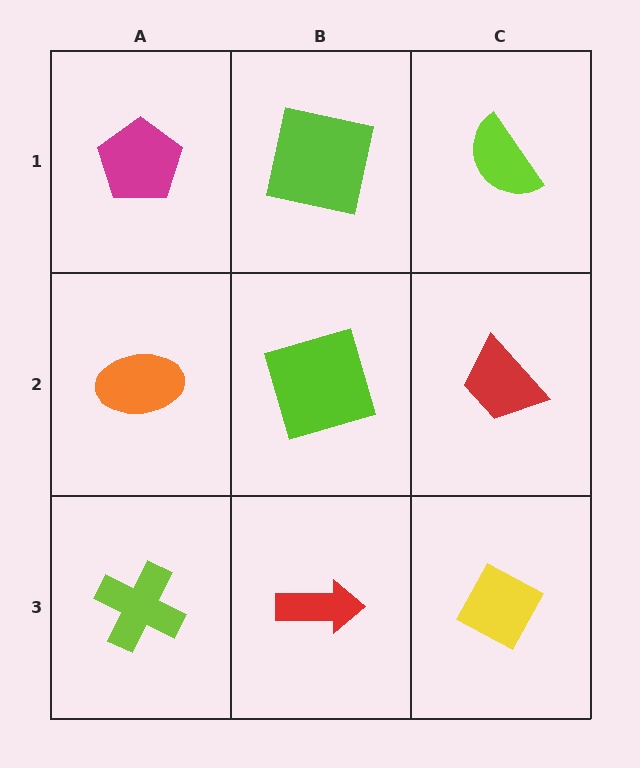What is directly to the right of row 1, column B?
A lime semicircle.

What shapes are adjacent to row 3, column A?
An orange ellipse (row 2, column A), a red arrow (row 3, column B).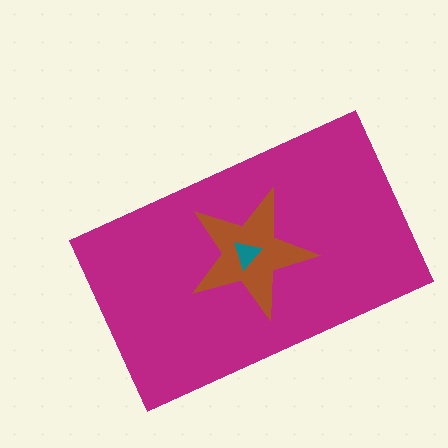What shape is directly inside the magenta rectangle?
The brown star.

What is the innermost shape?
The teal triangle.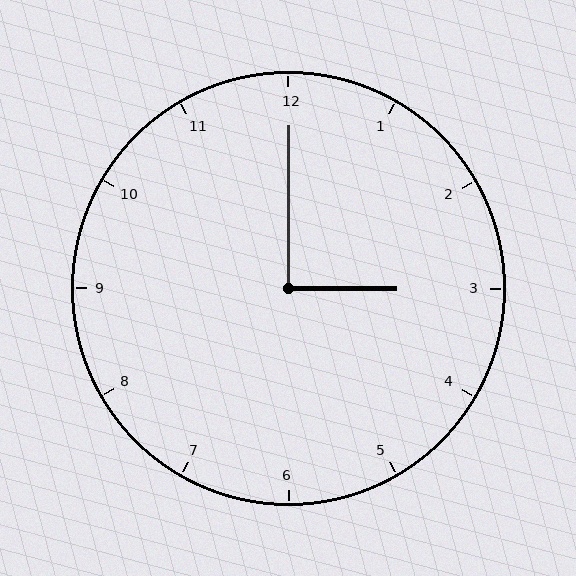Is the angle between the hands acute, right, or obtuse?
It is right.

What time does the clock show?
3:00.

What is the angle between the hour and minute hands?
Approximately 90 degrees.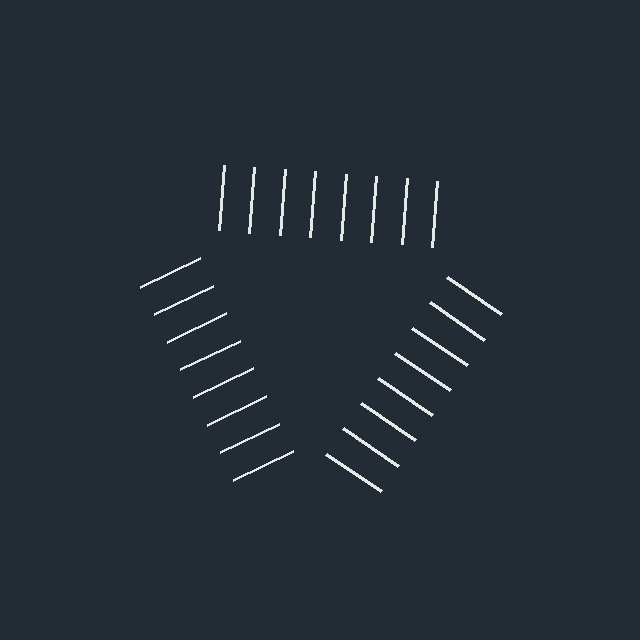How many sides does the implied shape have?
3 sides — the line-ends trace a triangle.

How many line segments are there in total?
24 — 8 along each of the 3 edges.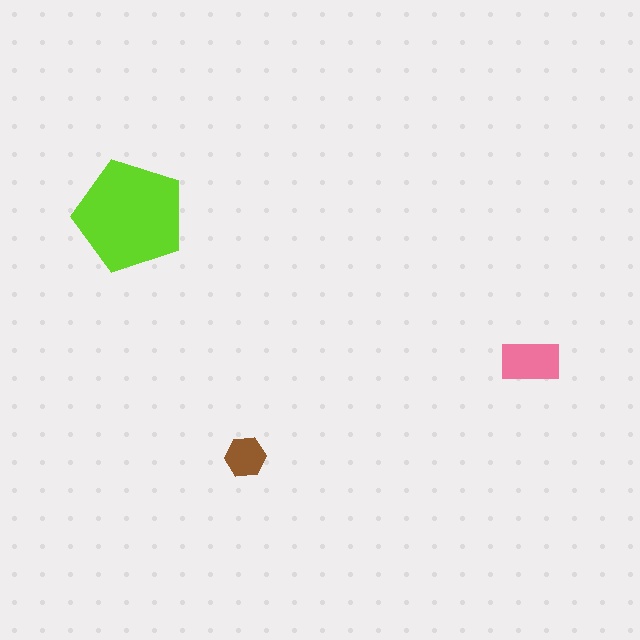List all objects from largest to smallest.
The lime pentagon, the pink rectangle, the brown hexagon.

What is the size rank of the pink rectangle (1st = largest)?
2nd.